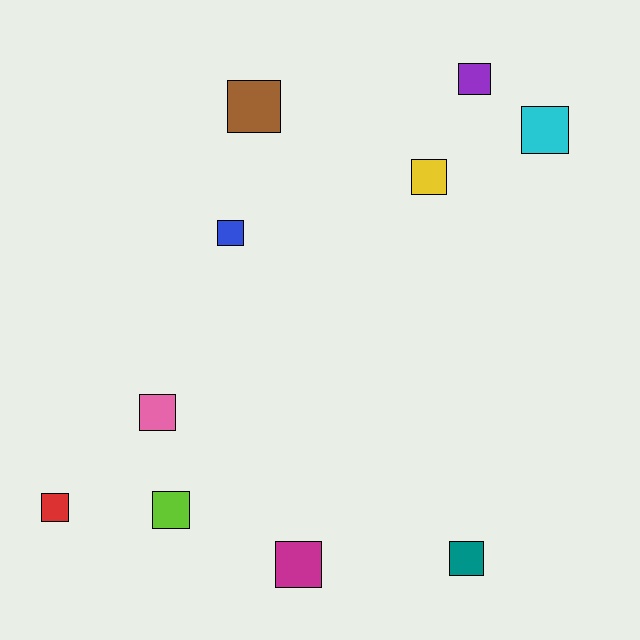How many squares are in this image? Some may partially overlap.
There are 10 squares.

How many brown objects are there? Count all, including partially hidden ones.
There is 1 brown object.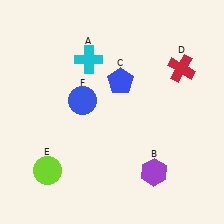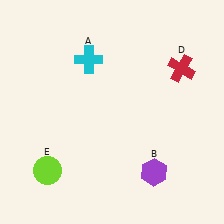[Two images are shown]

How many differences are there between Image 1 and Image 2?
There are 2 differences between the two images.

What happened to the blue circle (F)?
The blue circle (F) was removed in Image 2. It was in the top-left area of Image 1.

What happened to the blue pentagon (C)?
The blue pentagon (C) was removed in Image 2. It was in the top-right area of Image 1.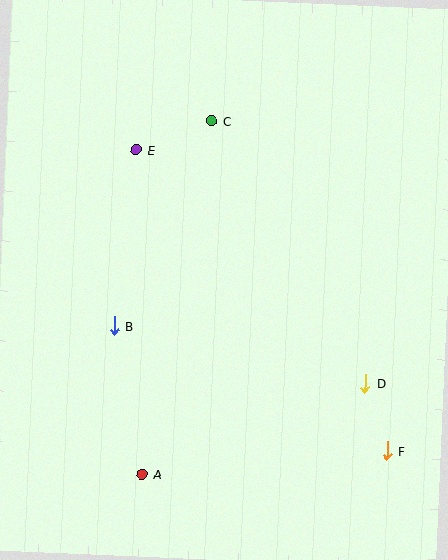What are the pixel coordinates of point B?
Point B is at (114, 326).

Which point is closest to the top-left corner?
Point E is closest to the top-left corner.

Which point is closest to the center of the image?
Point B at (114, 326) is closest to the center.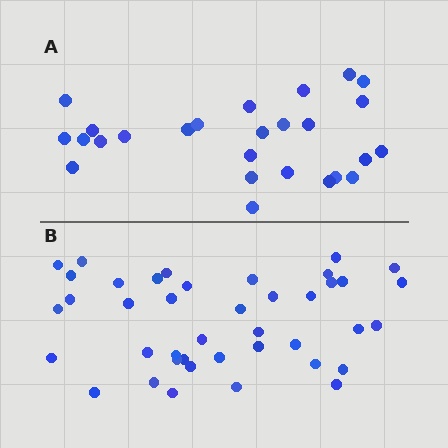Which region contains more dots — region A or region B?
Region B (the bottom region) has more dots.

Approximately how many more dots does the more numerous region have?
Region B has approximately 15 more dots than region A.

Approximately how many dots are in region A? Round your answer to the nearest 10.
About 30 dots. (The exact count is 26, which rounds to 30.)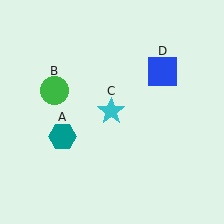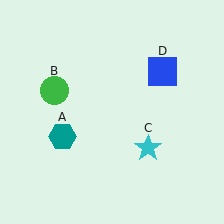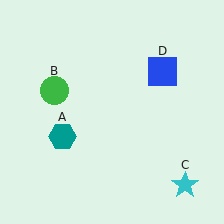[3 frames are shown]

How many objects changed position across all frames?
1 object changed position: cyan star (object C).